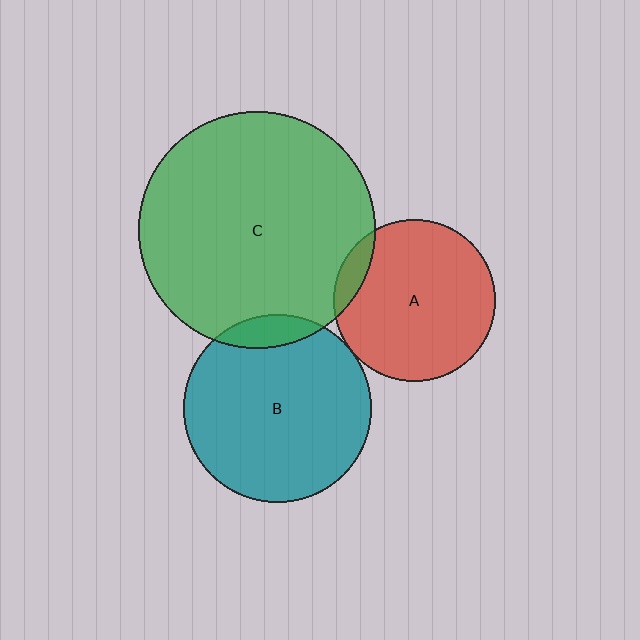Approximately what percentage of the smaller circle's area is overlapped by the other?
Approximately 5%.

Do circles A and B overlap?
Yes.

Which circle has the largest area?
Circle C (green).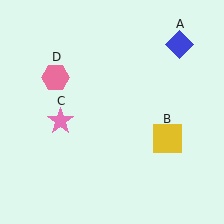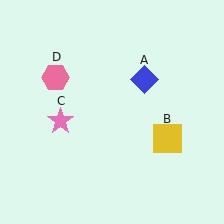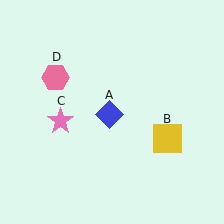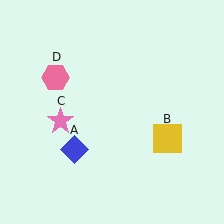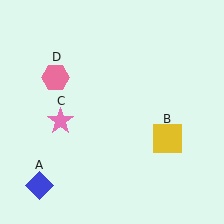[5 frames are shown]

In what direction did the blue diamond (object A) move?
The blue diamond (object A) moved down and to the left.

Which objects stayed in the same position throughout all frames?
Yellow square (object B) and pink star (object C) and pink hexagon (object D) remained stationary.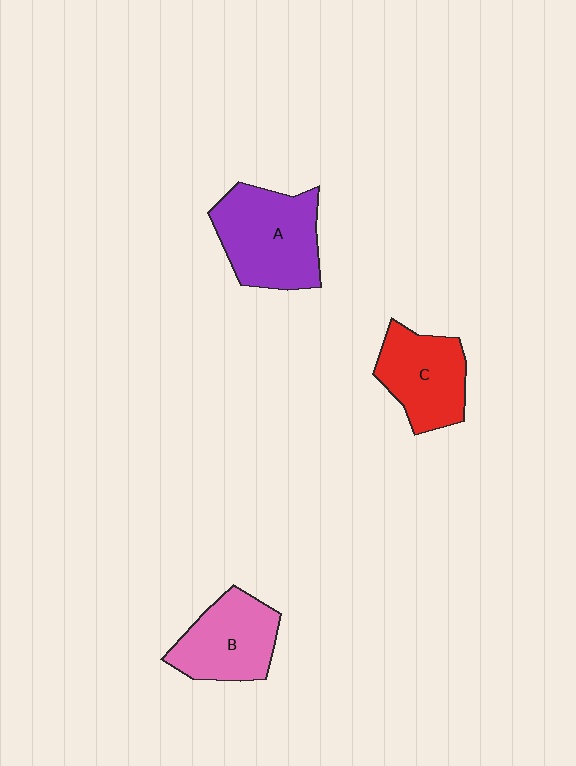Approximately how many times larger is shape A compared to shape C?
Approximately 1.3 times.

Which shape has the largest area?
Shape A (purple).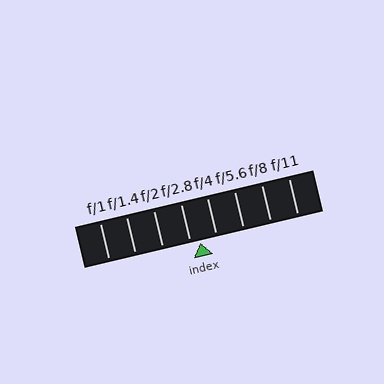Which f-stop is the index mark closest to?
The index mark is closest to f/2.8.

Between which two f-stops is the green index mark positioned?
The index mark is between f/2.8 and f/4.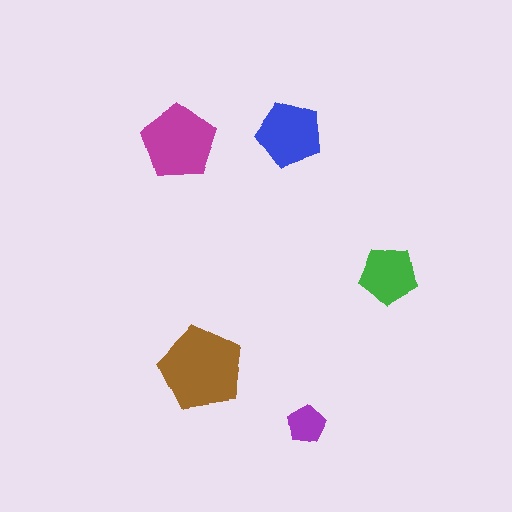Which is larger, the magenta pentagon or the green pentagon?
The magenta one.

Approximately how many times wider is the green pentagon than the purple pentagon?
About 1.5 times wider.